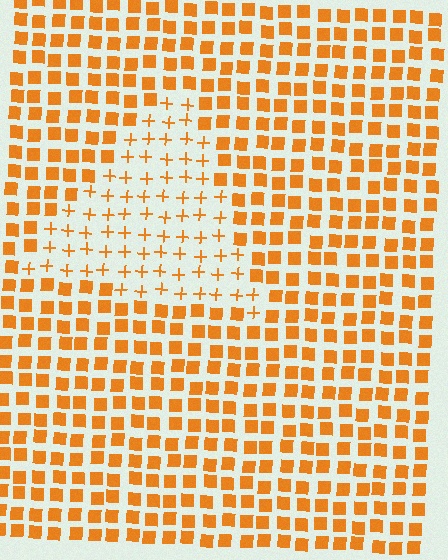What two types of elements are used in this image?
The image uses plus signs inside the triangle region and squares outside it.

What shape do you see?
I see a triangle.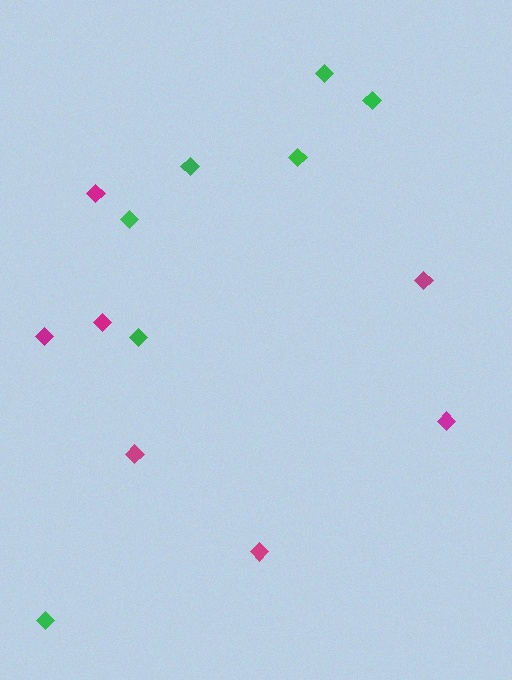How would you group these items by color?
There are 2 groups: one group of magenta diamonds (7) and one group of green diamonds (7).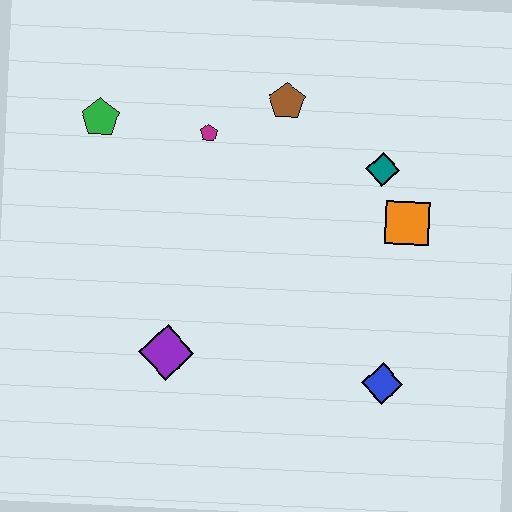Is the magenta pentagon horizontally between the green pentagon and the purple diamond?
No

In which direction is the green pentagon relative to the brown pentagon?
The green pentagon is to the left of the brown pentagon.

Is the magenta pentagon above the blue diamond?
Yes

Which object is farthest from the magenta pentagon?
The blue diamond is farthest from the magenta pentagon.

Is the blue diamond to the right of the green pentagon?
Yes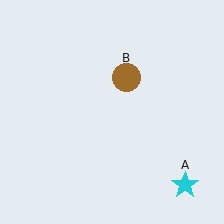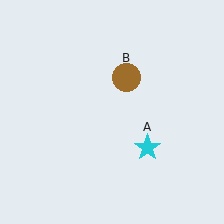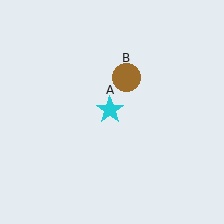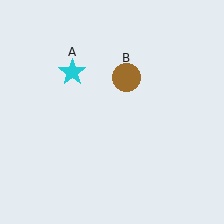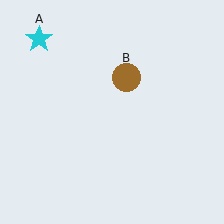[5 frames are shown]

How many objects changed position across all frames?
1 object changed position: cyan star (object A).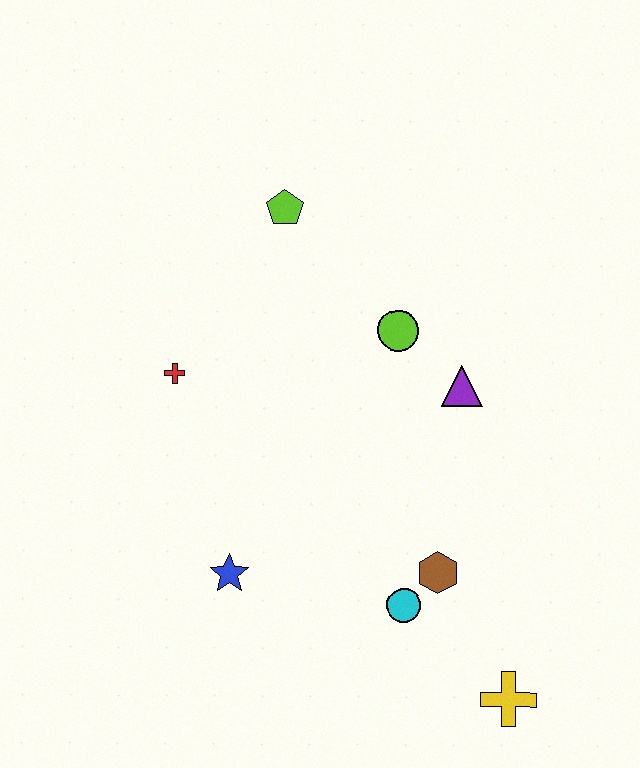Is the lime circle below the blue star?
No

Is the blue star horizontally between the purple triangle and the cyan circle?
No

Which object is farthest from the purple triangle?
The yellow cross is farthest from the purple triangle.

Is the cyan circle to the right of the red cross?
Yes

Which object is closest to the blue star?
The cyan circle is closest to the blue star.